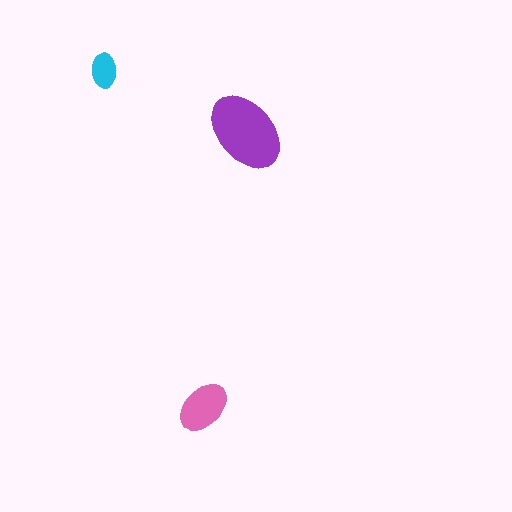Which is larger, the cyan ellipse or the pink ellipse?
The pink one.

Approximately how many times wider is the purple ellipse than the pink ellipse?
About 1.5 times wider.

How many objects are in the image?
There are 3 objects in the image.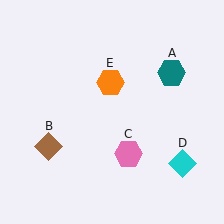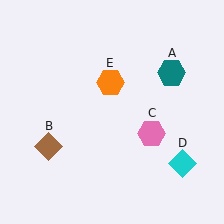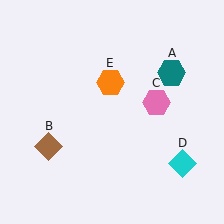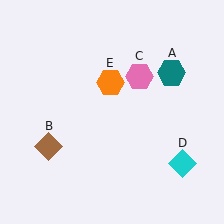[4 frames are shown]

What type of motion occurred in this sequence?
The pink hexagon (object C) rotated counterclockwise around the center of the scene.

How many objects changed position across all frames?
1 object changed position: pink hexagon (object C).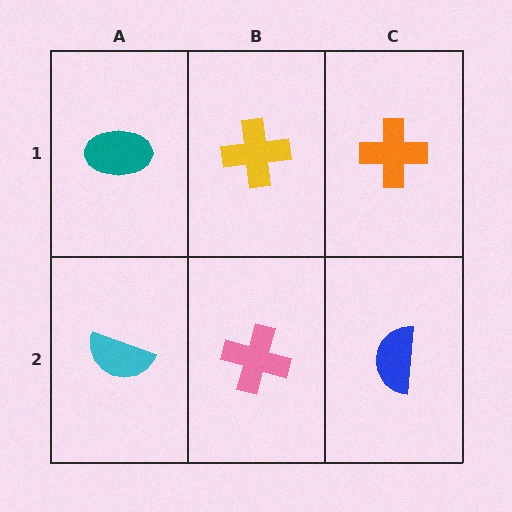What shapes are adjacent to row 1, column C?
A blue semicircle (row 2, column C), a yellow cross (row 1, column B).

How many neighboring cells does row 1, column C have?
2.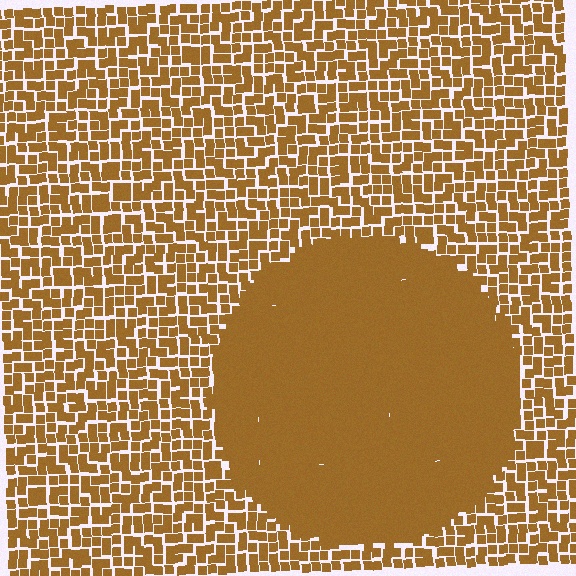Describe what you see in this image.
The image contains small brown elements arranged at two different densities. A circle-shaped region is visible where the elements are more densely packed than the surrounding area.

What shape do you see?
I see a circle.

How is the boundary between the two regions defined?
The boundary is defined by a change in element density (approximately 2.0x ratio). All elements are the same color, size, and shape.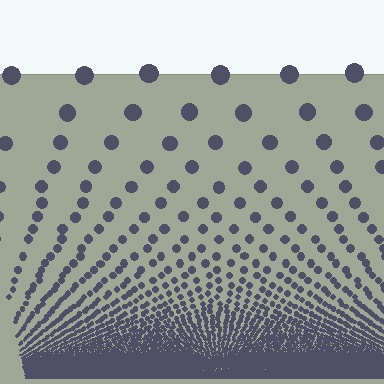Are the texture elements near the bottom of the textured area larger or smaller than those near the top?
Smaller. The gradient is inverted — elements near the bottom are smaller and denser.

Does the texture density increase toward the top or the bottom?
Density increases toward the bottom.